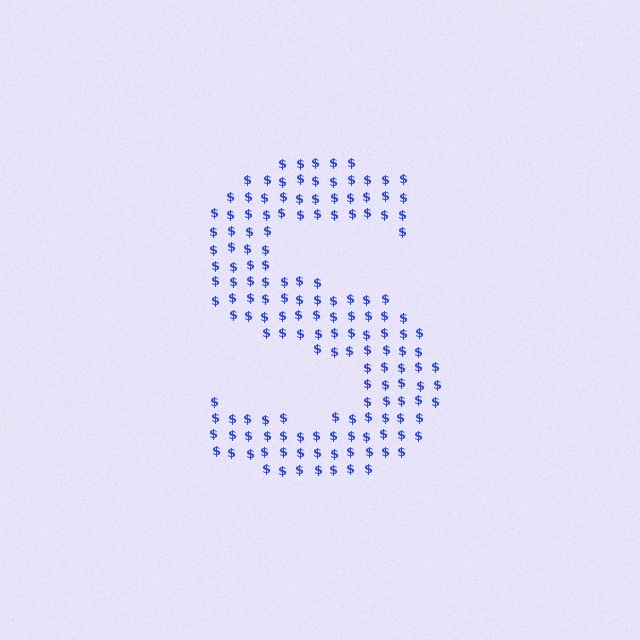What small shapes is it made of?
It is made of small dollar signs.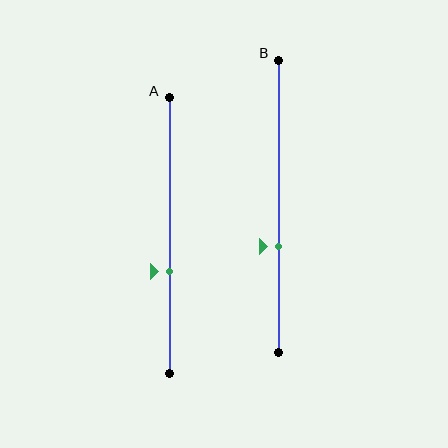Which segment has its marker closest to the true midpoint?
Segment A has its marker closest to the true midpoint.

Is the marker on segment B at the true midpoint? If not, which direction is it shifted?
No, the marker on segment B is shifted downward by about 14% of the segment length.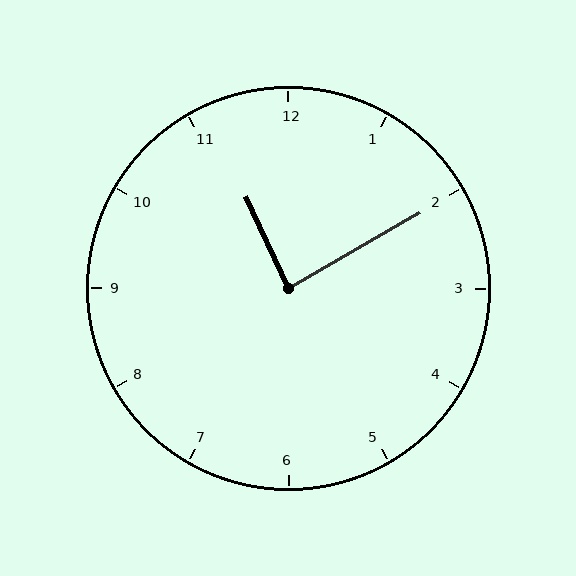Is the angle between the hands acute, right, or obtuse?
It is right.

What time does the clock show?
11:10.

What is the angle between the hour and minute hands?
Approximately 85 degrees.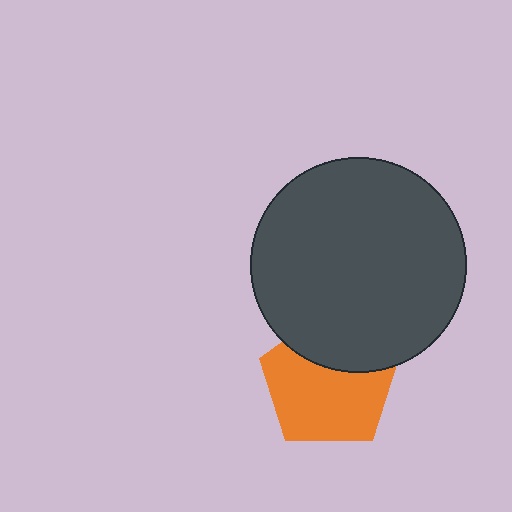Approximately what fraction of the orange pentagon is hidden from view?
Roughly 33% of the orange pentagon is hidden behind the dark gray circle.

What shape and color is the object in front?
The object in front is a dark gray circle.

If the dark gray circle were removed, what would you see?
You would see the complete orange pentagon.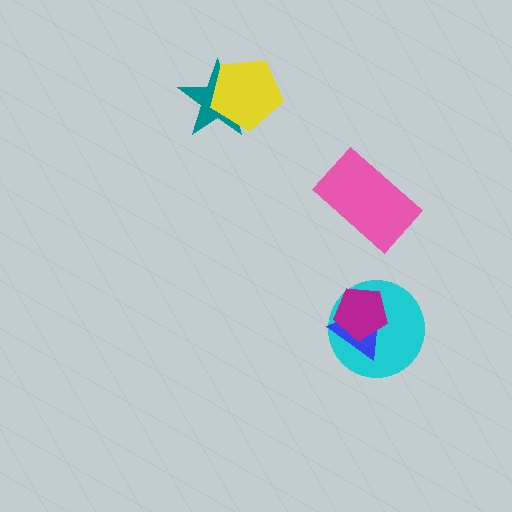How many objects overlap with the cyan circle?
2 objects overlap with the cyan circle.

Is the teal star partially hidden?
Yes, it is partially covered by another shape.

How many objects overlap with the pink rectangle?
0 objects overlap with the pink rectangle.